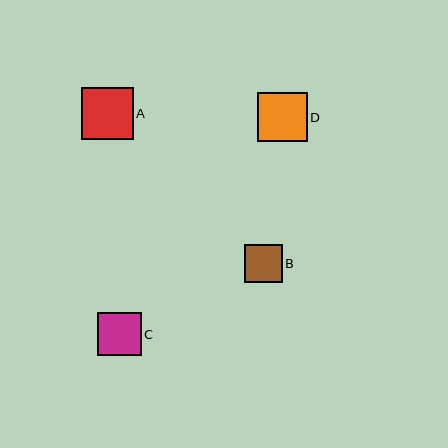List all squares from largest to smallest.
From largest to smallest: A, D, C, B.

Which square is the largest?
Square A is the largest with a size of approximately 52 pixels.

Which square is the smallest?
Square B is the smallest with a size of approximately 38 pixels.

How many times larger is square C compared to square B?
Square C is approximately 1.1 times the size of square B.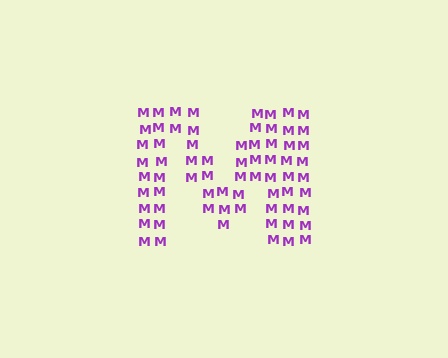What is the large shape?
The large shape is the letter M.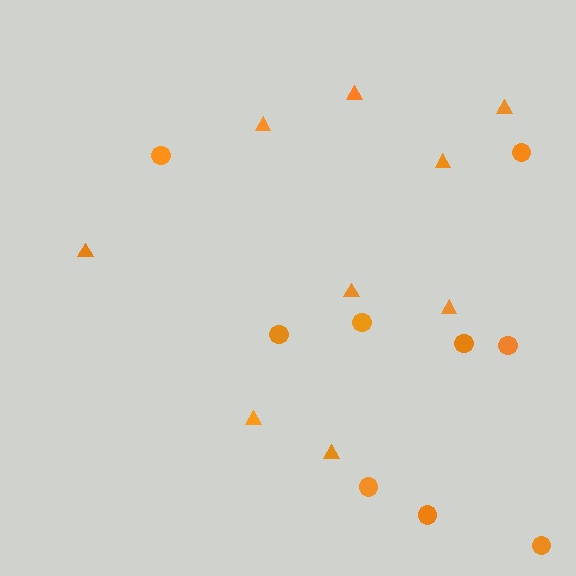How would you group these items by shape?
There are 2 groups: one group of triangles (9) and one group of circles (9).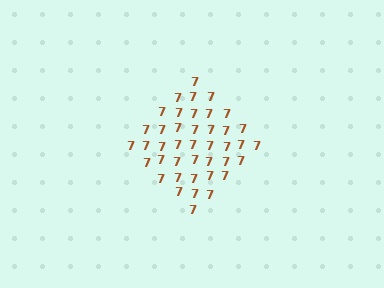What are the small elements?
The small elements are digit 7's.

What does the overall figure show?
The overall figure shows a diamond.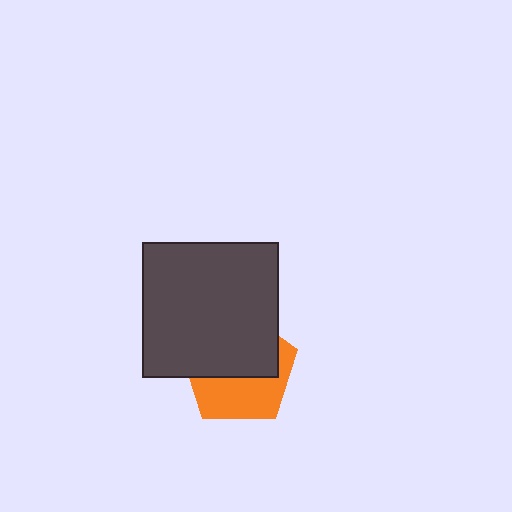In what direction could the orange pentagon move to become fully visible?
The orange pentagon could move down. That would shift it out from behind the dark gray square entirely.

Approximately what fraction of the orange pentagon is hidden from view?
Roughly 55% of the orange pentagon is hidden behind the dark gray square.